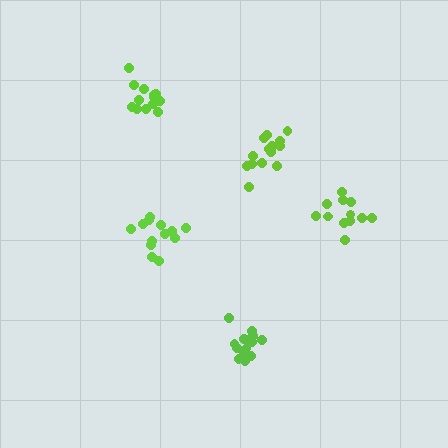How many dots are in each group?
Group 1: 13 dots, Group 2: 13 dots, Group 3: 14 dots, Group 4: 13 dots, Group 5: 16 dots (69 total).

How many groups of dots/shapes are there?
There are 5 groups.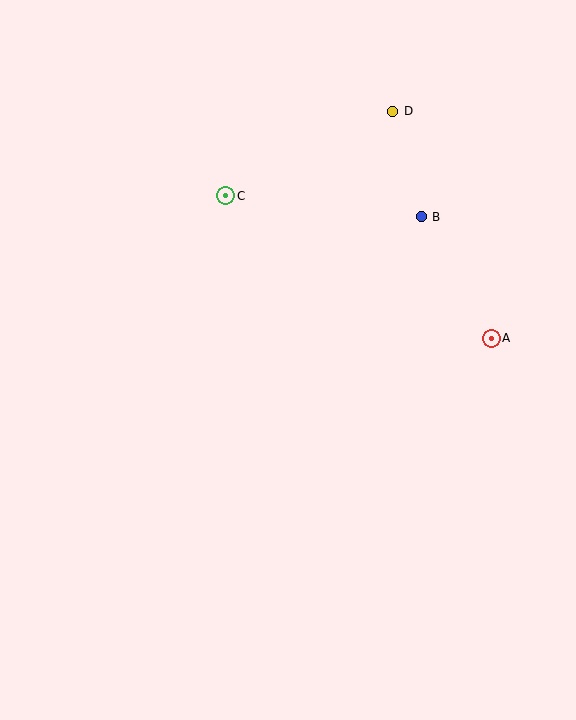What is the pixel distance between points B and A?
The distance between B and A is 140 pixels.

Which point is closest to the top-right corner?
Point D is closest to the top-right corner.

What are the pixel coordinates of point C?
Point C is at (226, 196).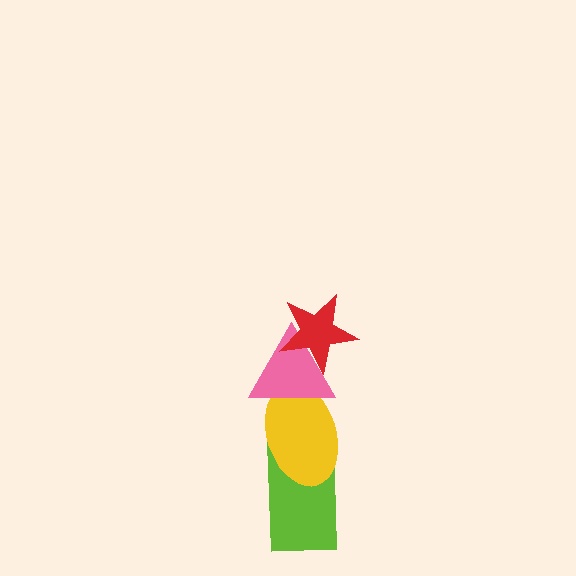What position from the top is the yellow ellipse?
The yellow ellipse is 3rd from the top.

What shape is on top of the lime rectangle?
The yellow ellipse is on top of the lime rectangle.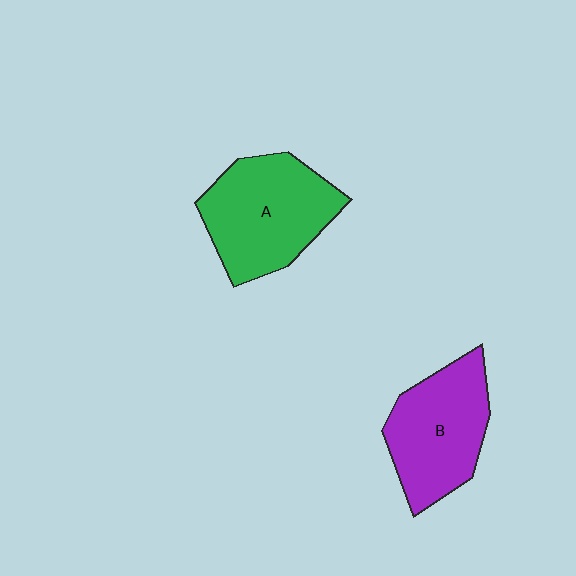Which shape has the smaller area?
Shape B (purple).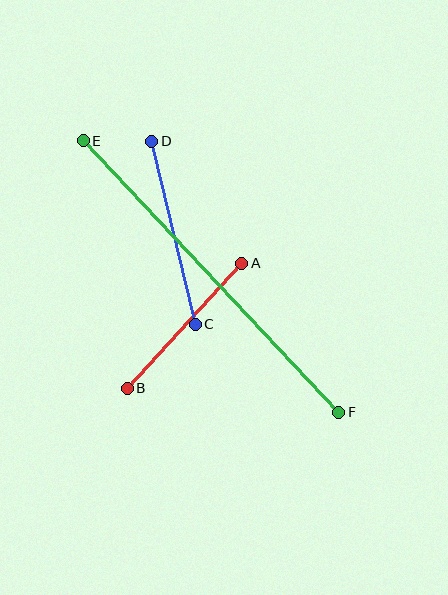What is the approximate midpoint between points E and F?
The midpoint is at approximately (211, 276) pixels.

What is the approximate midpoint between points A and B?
The midpoint is at approximately (184, 326) pixels.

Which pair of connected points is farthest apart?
Points E and F are farthest apart.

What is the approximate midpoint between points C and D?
The midpoint is at approximately (173, 233) pixels.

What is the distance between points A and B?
The distance is approximately 170 pixels.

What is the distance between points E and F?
The distance is approximately 373 pixels.